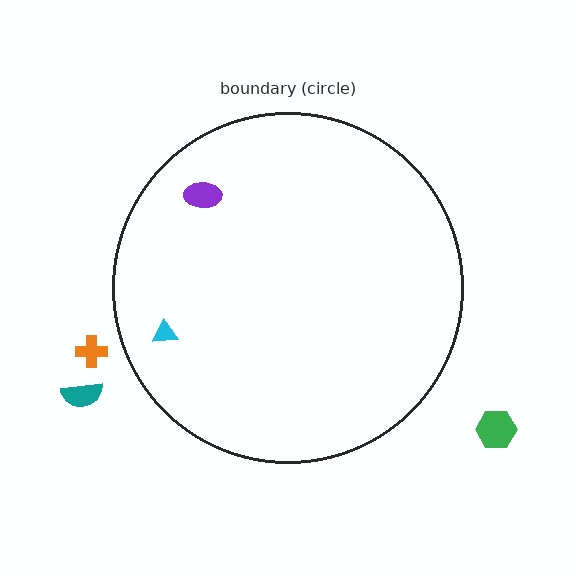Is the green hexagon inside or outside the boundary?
Outside.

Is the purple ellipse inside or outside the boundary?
Inside.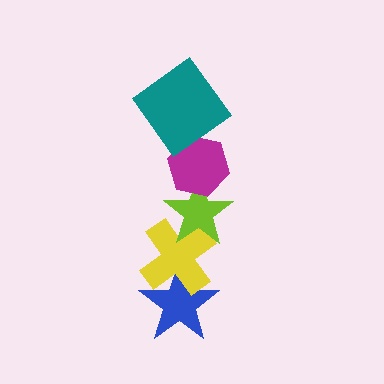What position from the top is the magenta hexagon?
The magenta hexagon is 2nd from the top.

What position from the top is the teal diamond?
The teal diamond is 1st from the top.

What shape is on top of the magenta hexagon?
The teal diamond is on top of the magenta hexagon.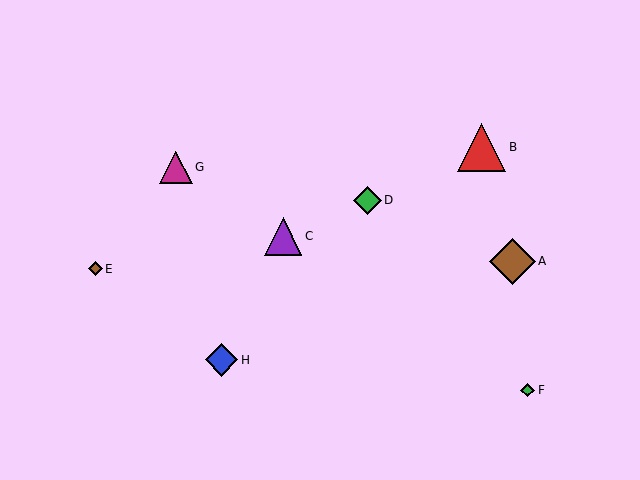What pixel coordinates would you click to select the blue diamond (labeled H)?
Click at (222, 360) to select the blue diamond H.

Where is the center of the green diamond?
The center of the green diamond is at (368, 200).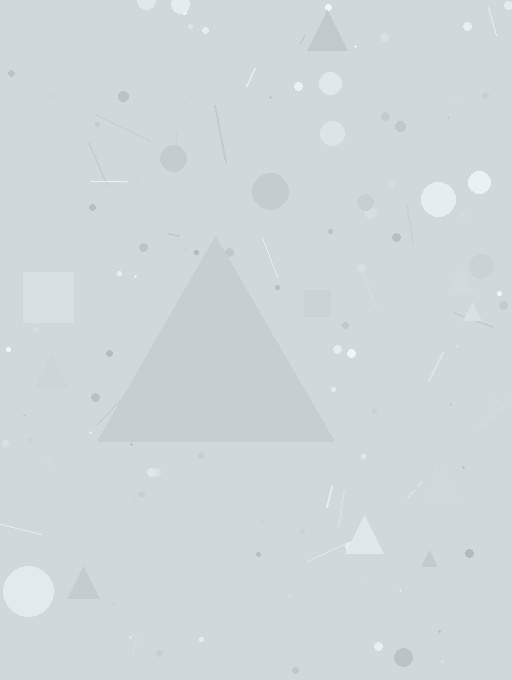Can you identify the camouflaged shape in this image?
The camouflaged shape is a triangle.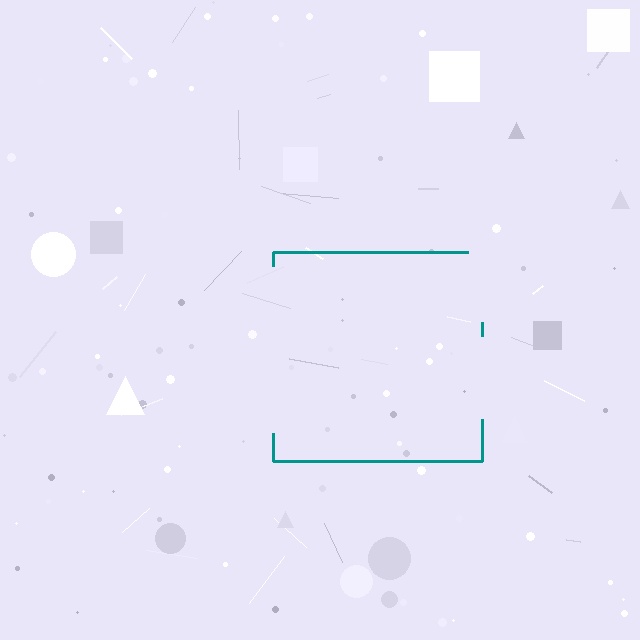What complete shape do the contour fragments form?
The contour fragments form a square.